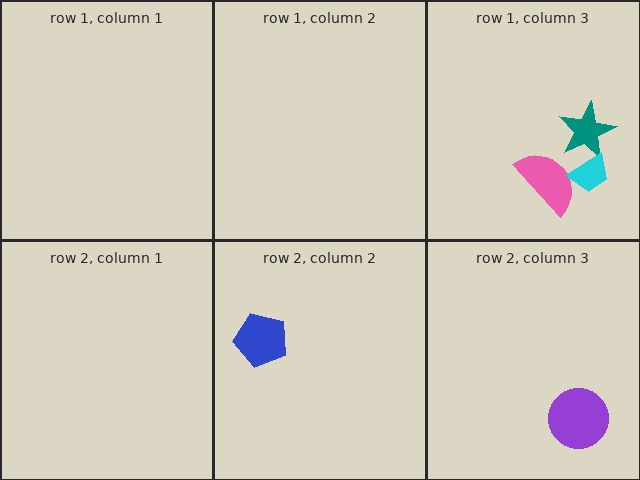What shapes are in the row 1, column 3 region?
The teal star, the pink semicircle, the cyan trapezoid.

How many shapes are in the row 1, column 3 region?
3.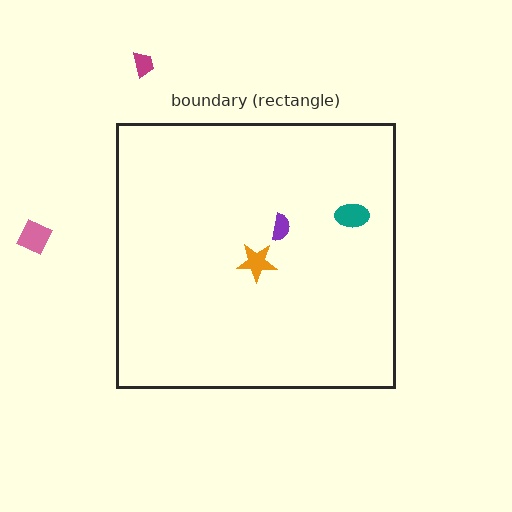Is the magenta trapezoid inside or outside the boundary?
Outside.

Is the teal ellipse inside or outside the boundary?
Inside.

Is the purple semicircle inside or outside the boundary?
Inside.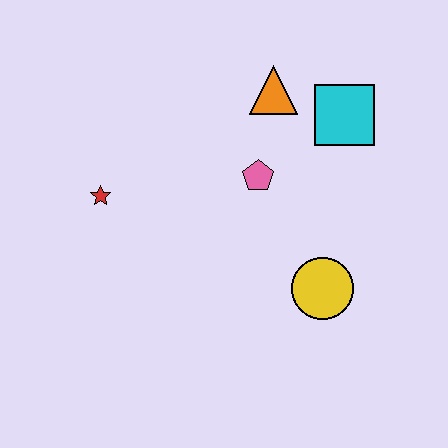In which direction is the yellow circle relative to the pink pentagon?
The yellow circle is below the pink pentagon.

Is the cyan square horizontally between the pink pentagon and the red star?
No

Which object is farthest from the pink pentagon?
The red star is farthest from the pink pentagon.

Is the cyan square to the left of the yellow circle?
No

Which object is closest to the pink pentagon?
The orange triangle is closest to the pink pentagon.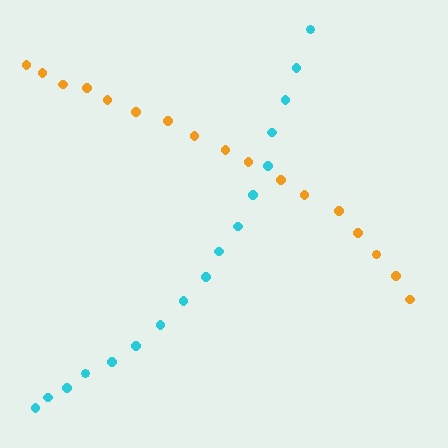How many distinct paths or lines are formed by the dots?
There are 2 distinct paths.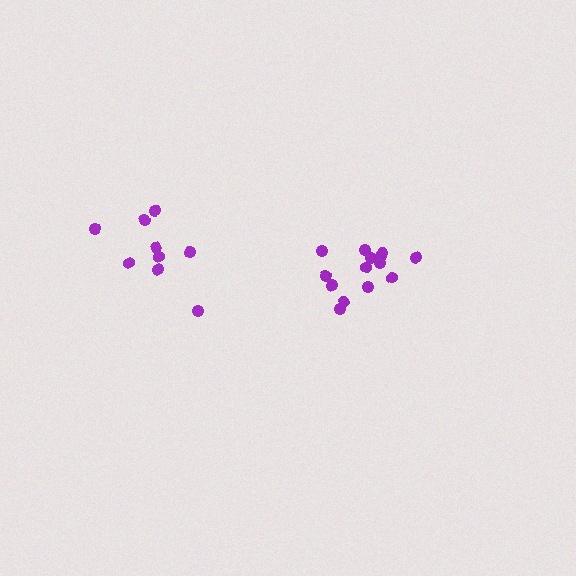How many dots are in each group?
Group 1: 9 dots, Group 2: 14 dots (23 total).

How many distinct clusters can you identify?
There are 2 distinct clusters.